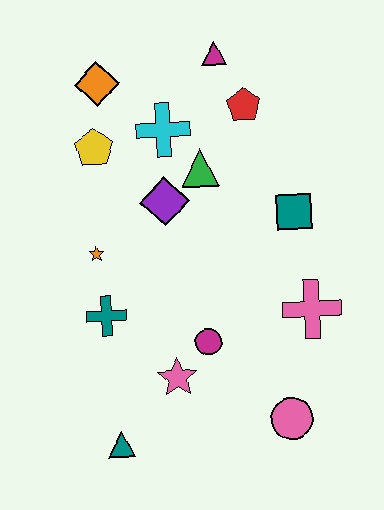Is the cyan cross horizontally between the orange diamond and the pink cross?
Yes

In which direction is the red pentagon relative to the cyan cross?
The red pentagon is to the right of the cyan cross.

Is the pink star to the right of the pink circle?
No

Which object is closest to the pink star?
The magenta circle is closest to the pink star.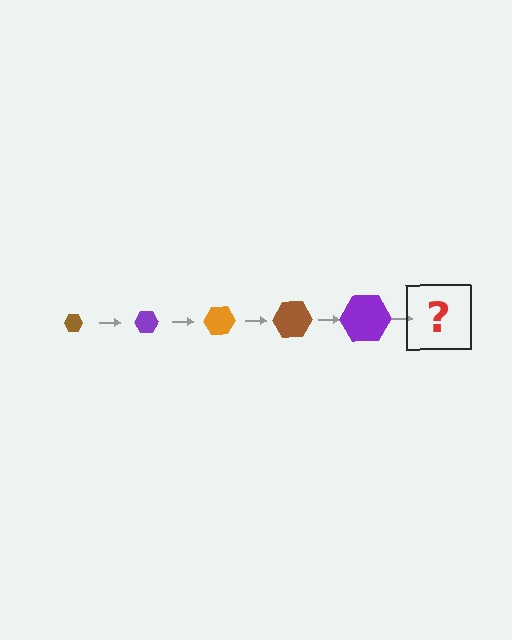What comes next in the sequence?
The next element should be an orange hexagon, larger than the previous one.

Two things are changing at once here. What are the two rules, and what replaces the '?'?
The two rules are that the hexagon grows larger each step and the color cycles through brown, purple, and orange. The '?' should be an orange hexagon, larger than the previous one.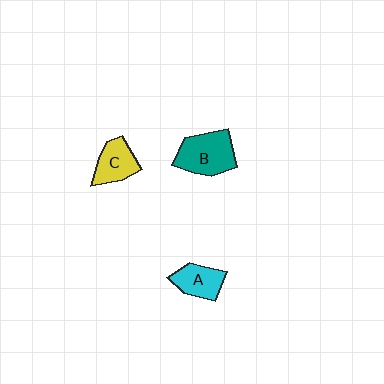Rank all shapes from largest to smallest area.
From largest to smallest: B (teal), C (yellow), A (cyan).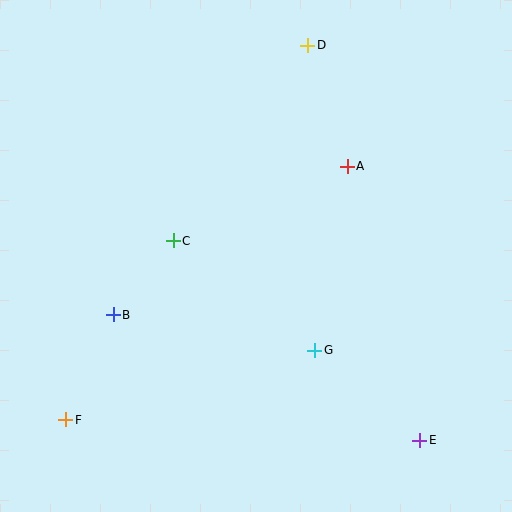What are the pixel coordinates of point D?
Point D is at (308, 45).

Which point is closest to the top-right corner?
Point D is closest to the top-right corner.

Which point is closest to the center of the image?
Point C at (173, 241) is closest to the center.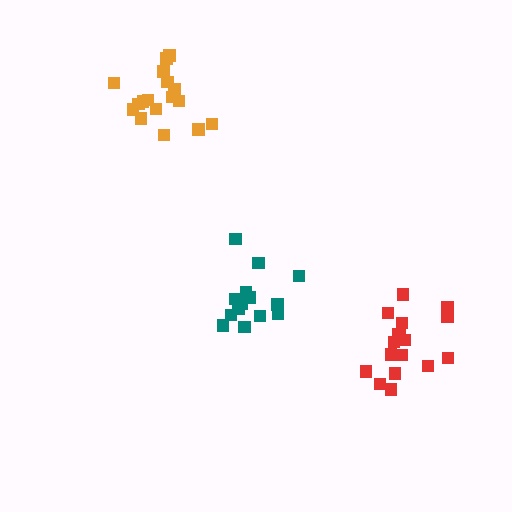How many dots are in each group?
Group 1: 15 dots, Group 2: 17 dots, Group 3: 17 dots (49 total).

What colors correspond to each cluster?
The clusters are colored: teal, red, orange.